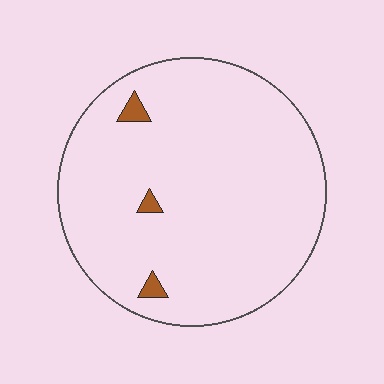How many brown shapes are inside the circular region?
3.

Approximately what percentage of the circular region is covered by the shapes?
Approximately 0%.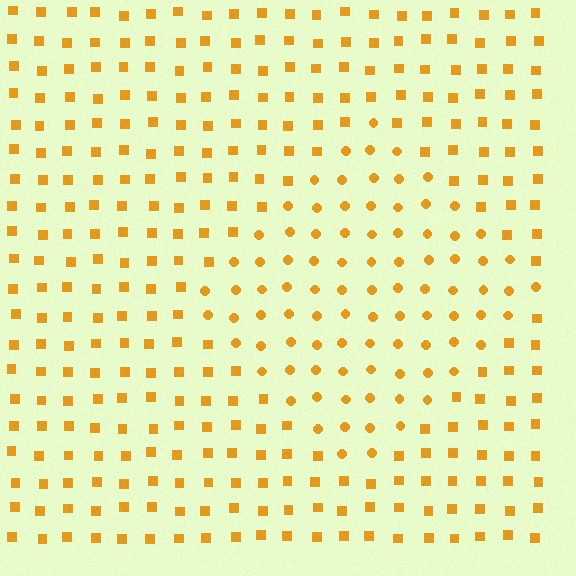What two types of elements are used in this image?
The image uses circles inside the diamond region and squares outside it.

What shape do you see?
I see a diamond.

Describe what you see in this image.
The image is filled with small orange elements arranged in a uniform grid. A diamond-shaped region contains circles, while the surrounding area contains squares. The boundary is defined purely by the change in element shape.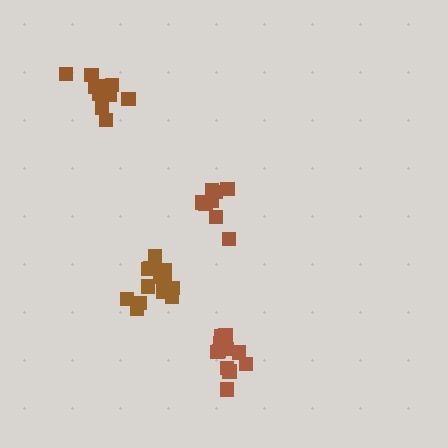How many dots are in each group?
Group 1: 11 dots, Group 2: 13 dots, Group 3: 8 dots, Group 4: 10 dots (42 total).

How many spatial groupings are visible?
There are 4 spatial groupings.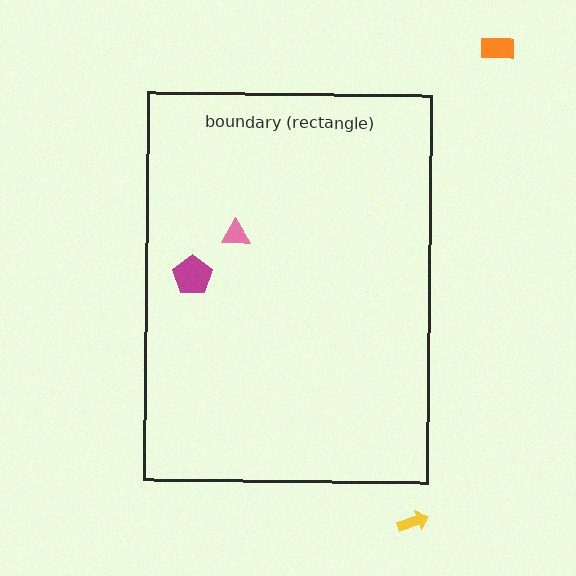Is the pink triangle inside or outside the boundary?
Inside.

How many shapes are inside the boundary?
2 inside, 2 outside.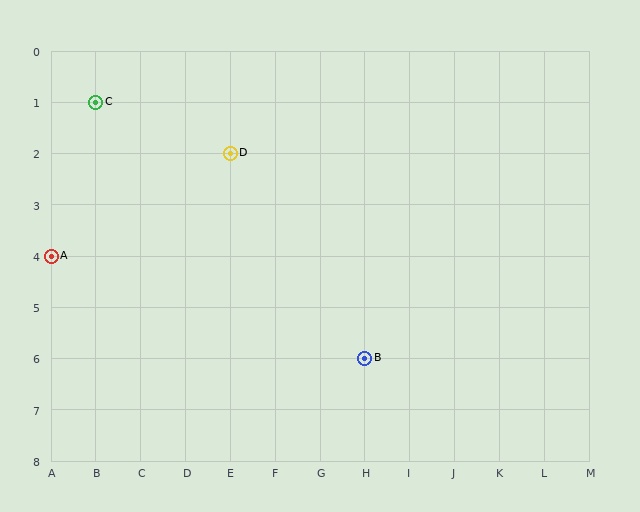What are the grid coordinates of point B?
Point B is at grid coordinates (H, 6).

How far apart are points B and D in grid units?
Points B and D are 3 columns and 4 rows apart (about 5.0 grid units diagonally).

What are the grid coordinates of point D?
Point D is at grid coordinates (E, 2).